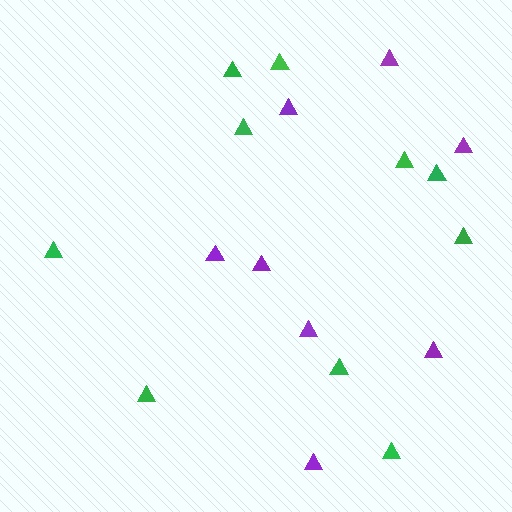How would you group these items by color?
There are 2 groups: one group of purple triangles (8) and one group of green triangles (10).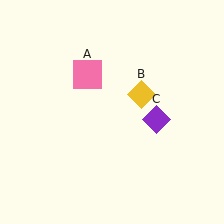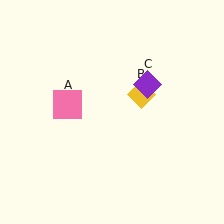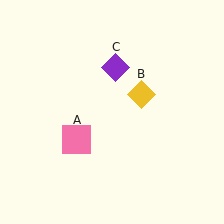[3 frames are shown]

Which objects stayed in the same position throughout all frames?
Yellow diamond (object B) remained stationary.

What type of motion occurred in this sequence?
The pink square (object A), purple diamond (object C) rotated counterclockwise around the center of the scene.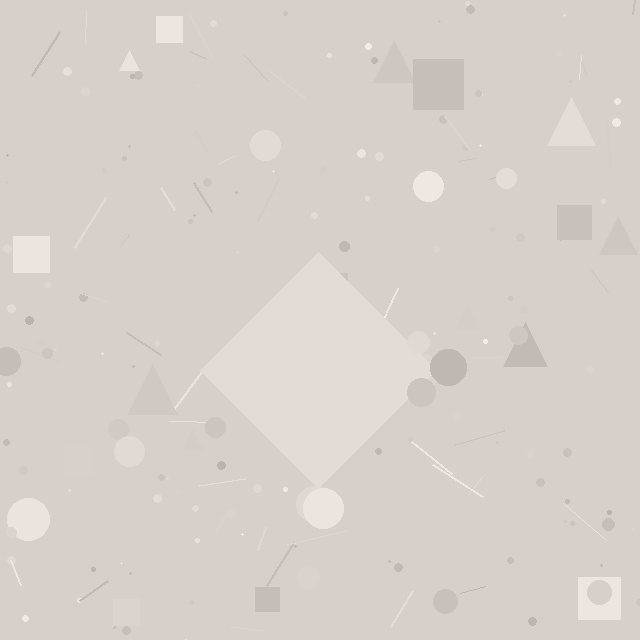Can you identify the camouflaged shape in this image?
The camouflaged shape is a diamond.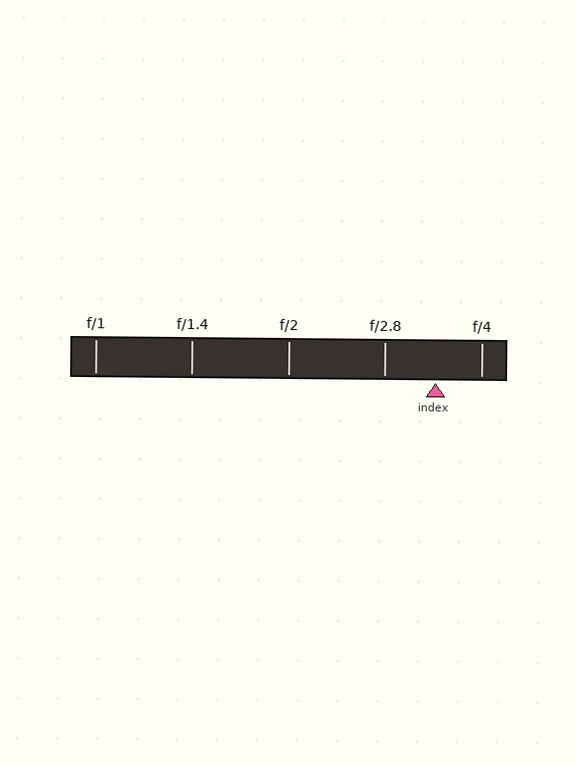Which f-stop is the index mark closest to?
The index mark is closest to f/4.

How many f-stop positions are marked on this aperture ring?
There are 5 f-stop positions marked.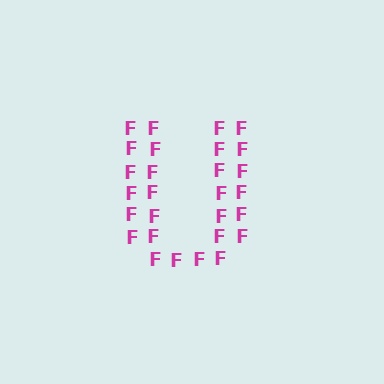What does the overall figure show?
The overall figure shows the letter U.